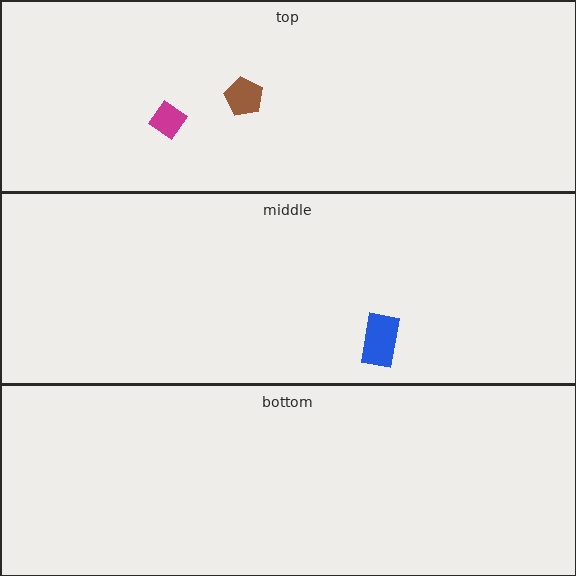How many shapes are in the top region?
2.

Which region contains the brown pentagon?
The top region.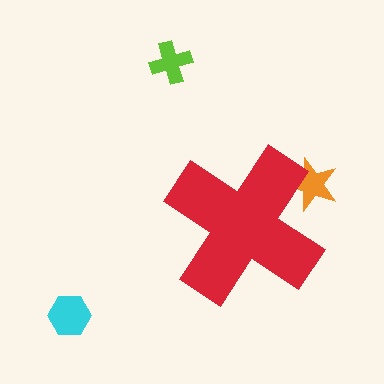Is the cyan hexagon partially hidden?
No, the cyan hexagon is fully visible.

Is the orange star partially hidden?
Yes, the orange star is partially hidden behind the red cross.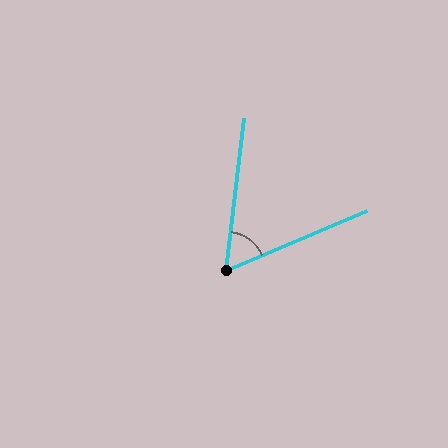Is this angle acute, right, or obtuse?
It is acute.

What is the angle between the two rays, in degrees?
Approximately 60 degrees.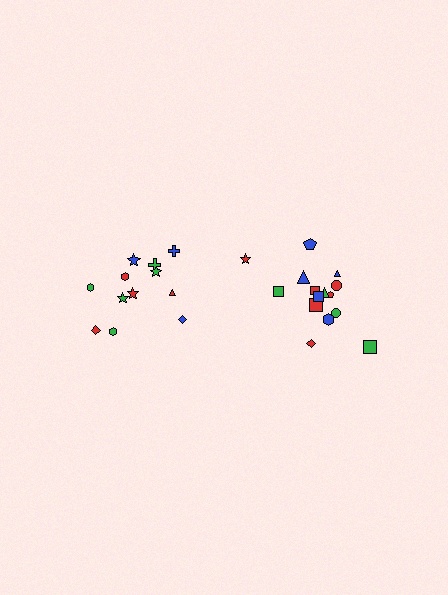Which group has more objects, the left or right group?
The right group.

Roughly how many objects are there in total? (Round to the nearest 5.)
Roughly 25 objects in total.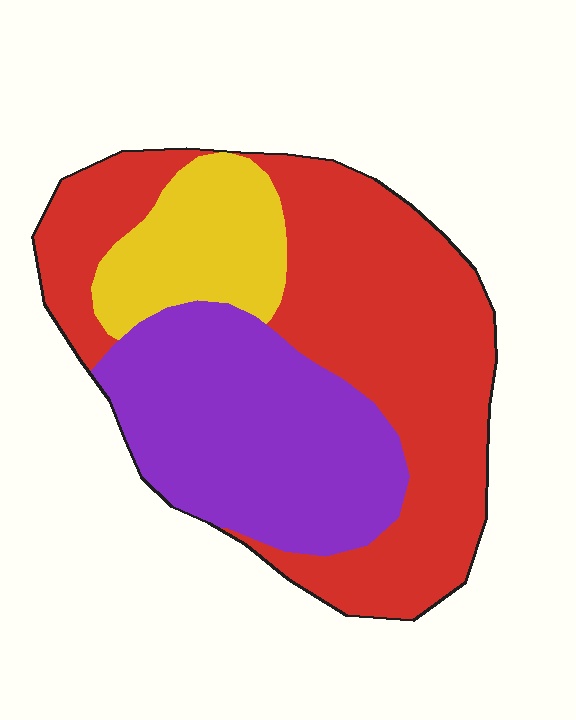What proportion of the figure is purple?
Purple takes up about one third (1/3) of the figure.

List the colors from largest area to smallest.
From largest to smallest: red, purple, yellow.